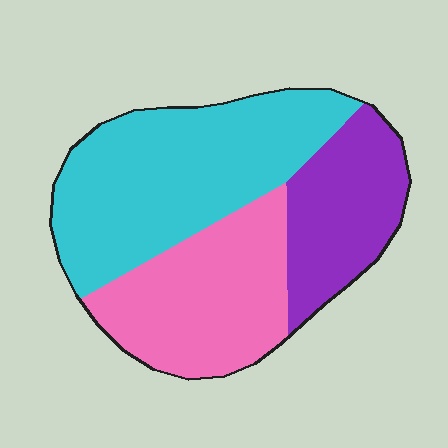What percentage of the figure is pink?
Pink covers roughly 30% of the figure.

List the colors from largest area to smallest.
From largest to smallest: cyan, pink, purple.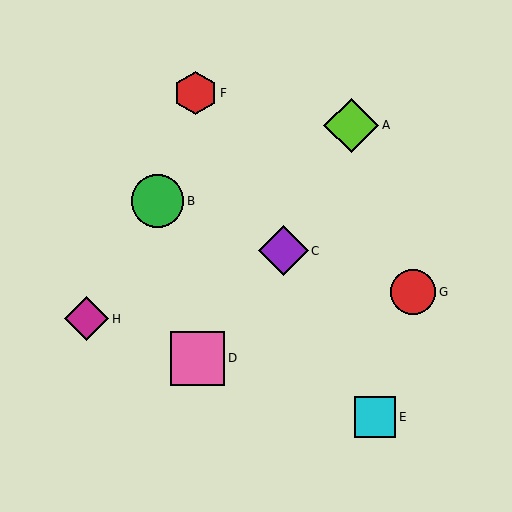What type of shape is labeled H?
Shape H is a magenta diamond.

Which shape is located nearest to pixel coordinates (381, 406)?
The cyan square (labeled E) at (375, 417) is nearest to that location.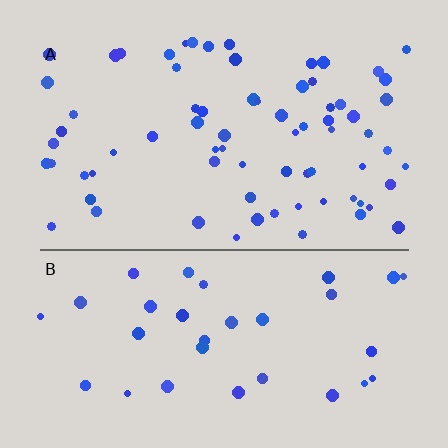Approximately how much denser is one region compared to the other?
Approximately 2.1× — region A over region B.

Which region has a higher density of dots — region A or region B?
A (the top).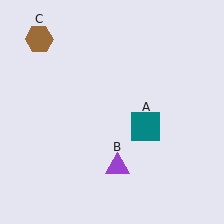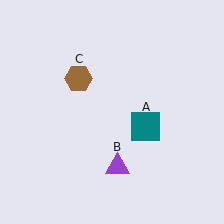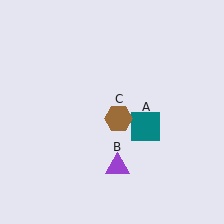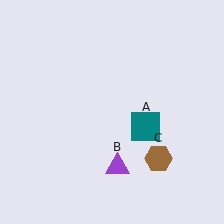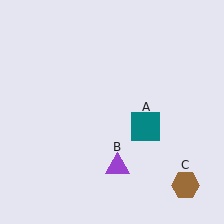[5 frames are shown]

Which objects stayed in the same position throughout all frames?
Teal square (object A) and purple triangle (object B) remained stationary.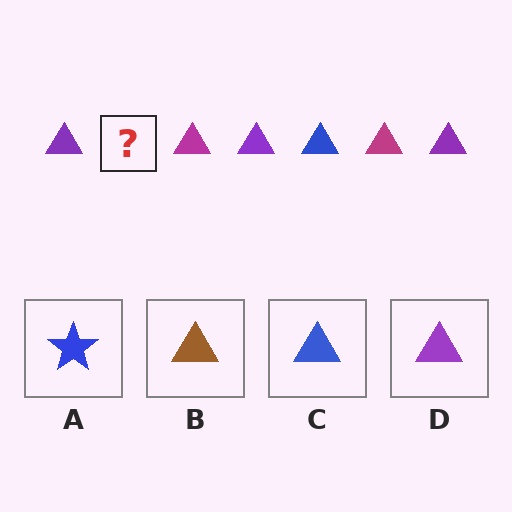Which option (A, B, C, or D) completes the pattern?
C.